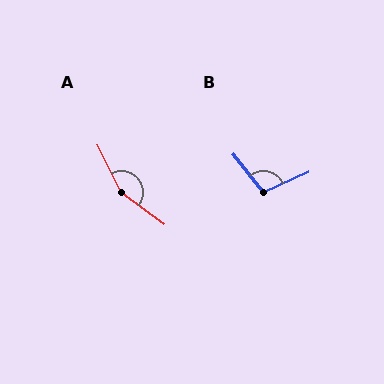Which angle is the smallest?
B, at approximately 104 degrees.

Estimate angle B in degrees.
Approximately 104 degrees.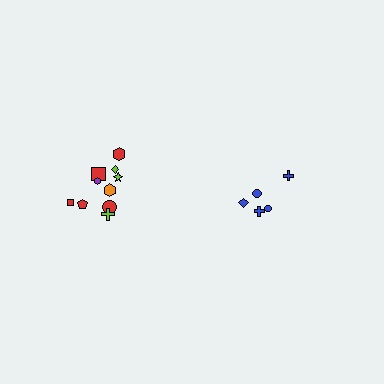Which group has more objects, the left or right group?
The left group.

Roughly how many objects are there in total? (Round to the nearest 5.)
Roughly 15 objects in total.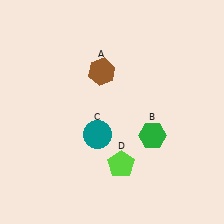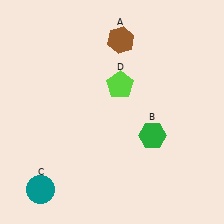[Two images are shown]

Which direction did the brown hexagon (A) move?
The brown hexagon (A) moved up.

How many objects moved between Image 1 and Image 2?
3 objects moved between the two images.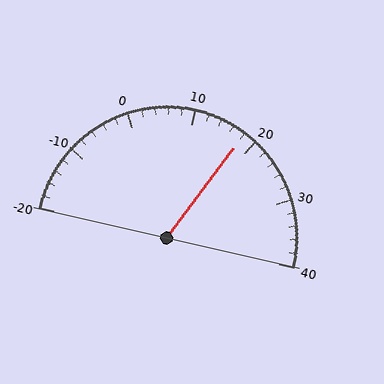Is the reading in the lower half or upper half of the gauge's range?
The reading is in the upper half of the range (-20 to 40).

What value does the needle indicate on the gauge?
The needle indicates approximately 18.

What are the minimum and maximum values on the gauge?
The gauge ranges from -20 to 40.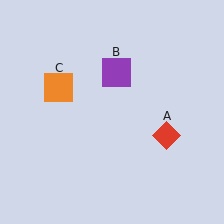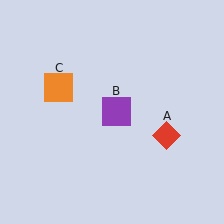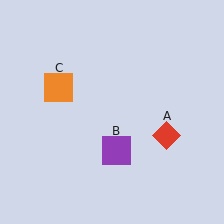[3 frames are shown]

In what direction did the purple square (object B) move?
The purple square (object B) moved down.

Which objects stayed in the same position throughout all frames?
Red diamond (object A) and orange square (object C) remained stationary.